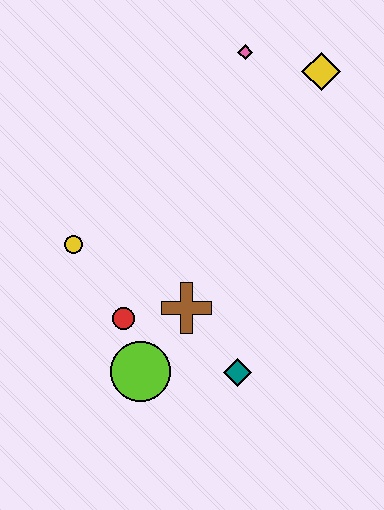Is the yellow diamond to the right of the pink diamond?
Yes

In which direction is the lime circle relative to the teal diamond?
The lime circle is to the left of the teal diamond.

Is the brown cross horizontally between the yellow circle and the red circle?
No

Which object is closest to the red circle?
The lime circle is closest to the red circle.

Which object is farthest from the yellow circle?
The yellow diamond is farthest from the yellow circle.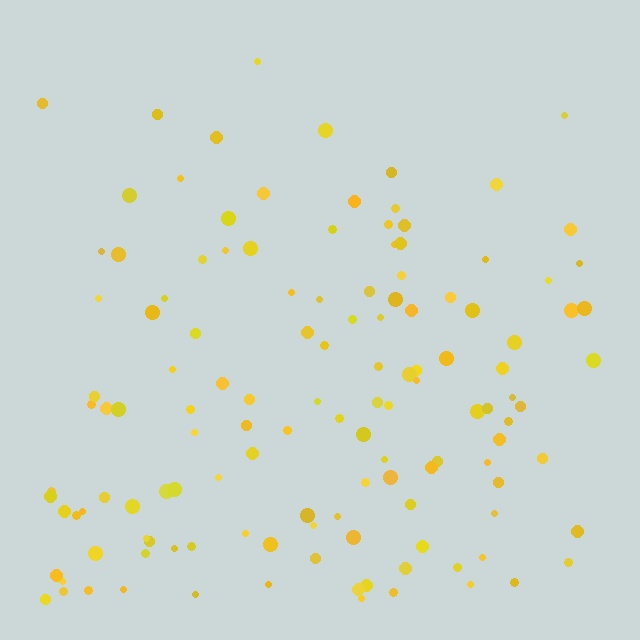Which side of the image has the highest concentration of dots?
The bottom.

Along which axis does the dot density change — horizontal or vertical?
Vertical.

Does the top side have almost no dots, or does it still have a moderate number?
Still a moderate number, just noticeably fewer than the bottom.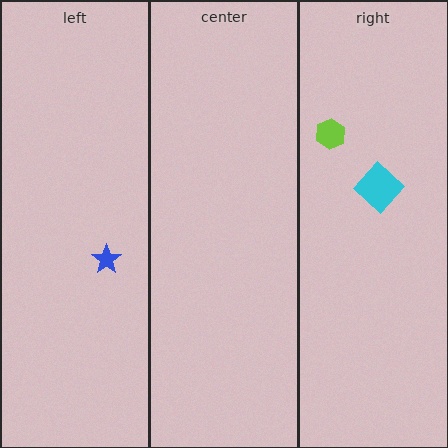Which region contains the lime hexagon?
The right region.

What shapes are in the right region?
The lime hexagon, the cyan diamond.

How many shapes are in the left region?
1.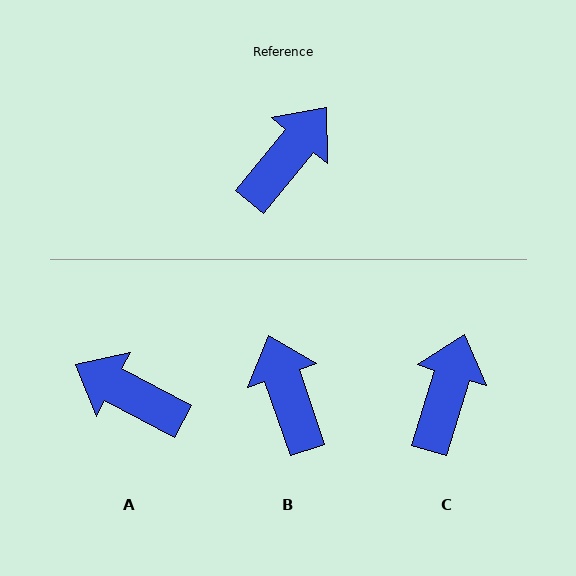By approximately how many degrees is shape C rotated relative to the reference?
Approximately 22 degrees counter-clockwise.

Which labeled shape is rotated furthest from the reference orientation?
A, about 101 degrees away.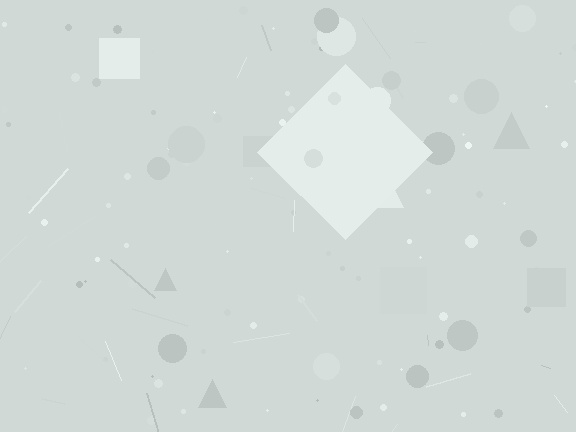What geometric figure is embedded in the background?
A diamond is embedded in the background.